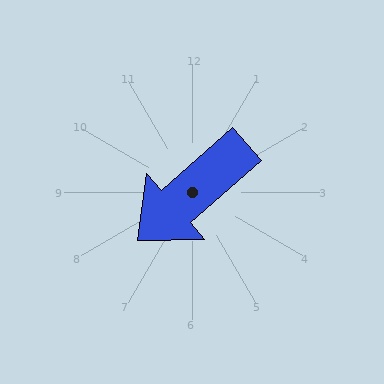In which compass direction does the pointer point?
Southwest.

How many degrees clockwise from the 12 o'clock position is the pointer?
Approximately 229 degrees.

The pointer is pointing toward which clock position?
Roughly 8 o'clock.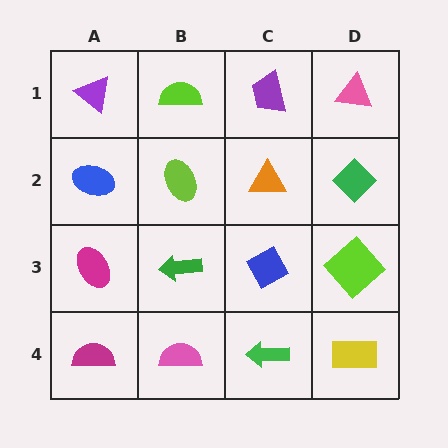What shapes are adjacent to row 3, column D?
A green diamond (row 2, column D), a yellow rectangle (row 4, column D), a blue diamond (row 3, column C).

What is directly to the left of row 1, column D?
A purple trapezoid.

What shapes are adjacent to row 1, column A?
A blue ellipse (row 2, column A), a lime semicircle (row 1, column B).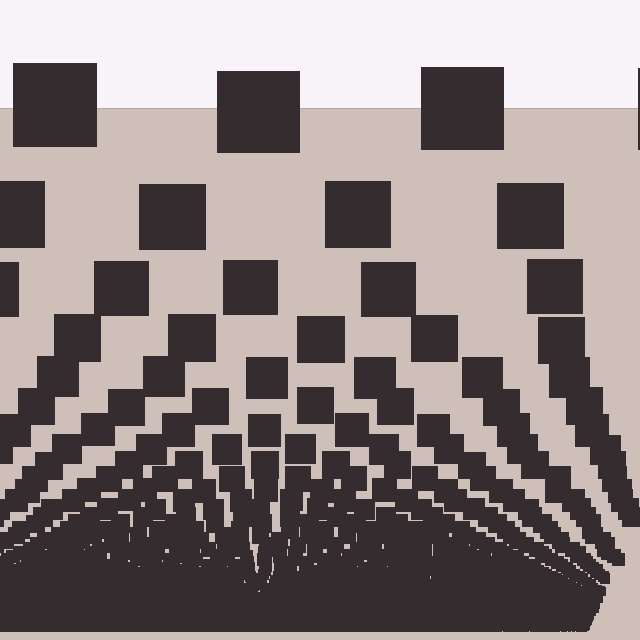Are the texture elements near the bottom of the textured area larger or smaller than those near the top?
Smaller. The gradient is inverted — elements near the bottom are smaller and denser.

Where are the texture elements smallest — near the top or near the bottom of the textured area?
Near the bottom.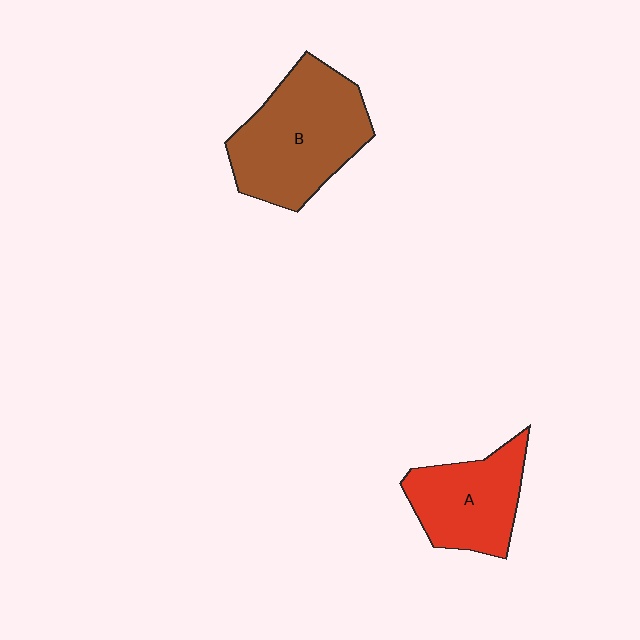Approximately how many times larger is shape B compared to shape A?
Approximately 1.4 times.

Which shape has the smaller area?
Shape A (red).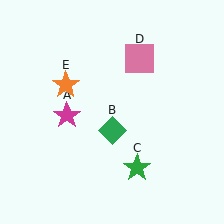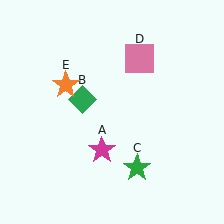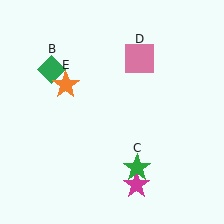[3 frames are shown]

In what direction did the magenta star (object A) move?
The magenta star (object A) moved down and to the right.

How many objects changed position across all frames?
2 objects changed position: magenta star (object A), green diamond (object B).